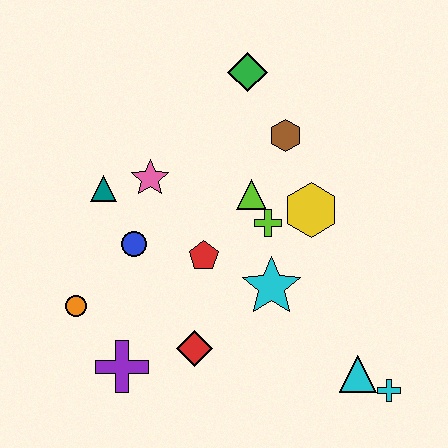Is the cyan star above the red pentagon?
No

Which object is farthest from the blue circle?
The cyan cross is farthest from the blue circle.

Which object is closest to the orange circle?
The purple cross is closest to the orange circle.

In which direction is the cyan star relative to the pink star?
The cyan star is to the right of the pink star.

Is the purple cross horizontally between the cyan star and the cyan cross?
No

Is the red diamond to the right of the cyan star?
No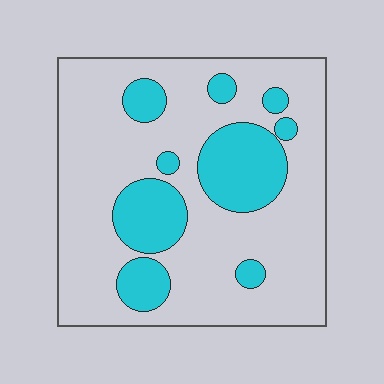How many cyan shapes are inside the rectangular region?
9.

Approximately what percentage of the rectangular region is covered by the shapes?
Approximately 25%.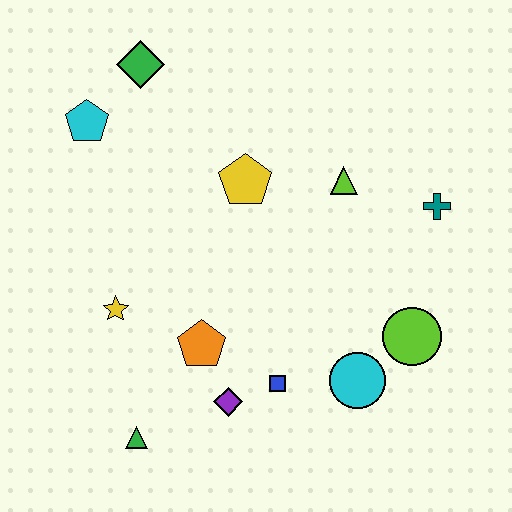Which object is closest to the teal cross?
The lime triangle is closest to the teal cross.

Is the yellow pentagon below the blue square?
No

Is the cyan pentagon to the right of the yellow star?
No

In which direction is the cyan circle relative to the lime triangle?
The cyan circle is below the lime triangle.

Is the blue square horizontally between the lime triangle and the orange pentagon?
Yes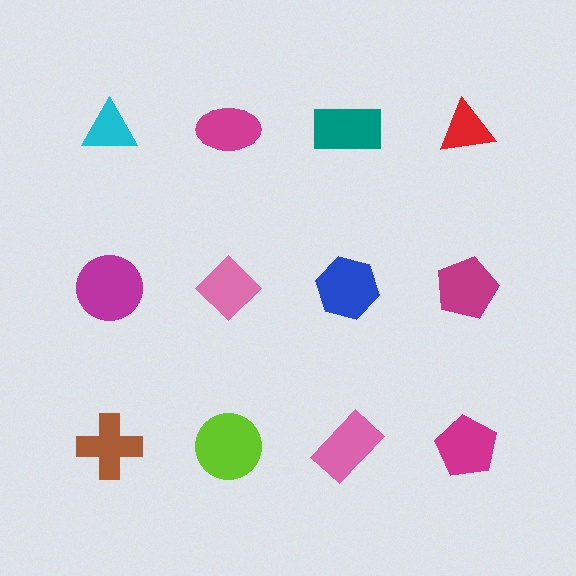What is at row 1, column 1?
A cyan triangle.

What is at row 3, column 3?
A pink rectangle.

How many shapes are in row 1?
4 shapes.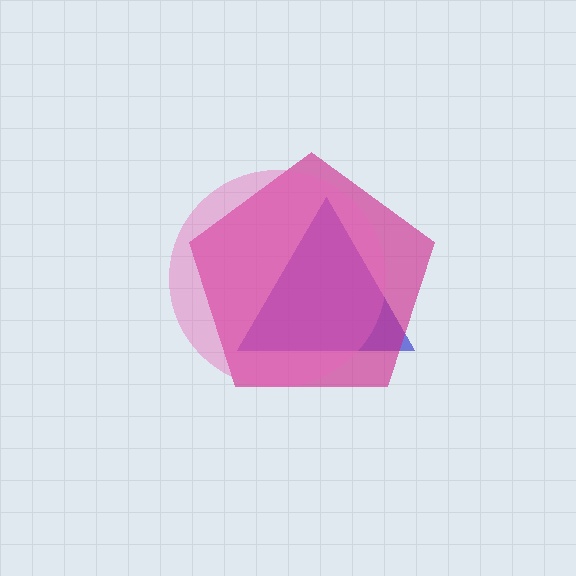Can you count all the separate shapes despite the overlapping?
Yes, there are 3 separate shapes.